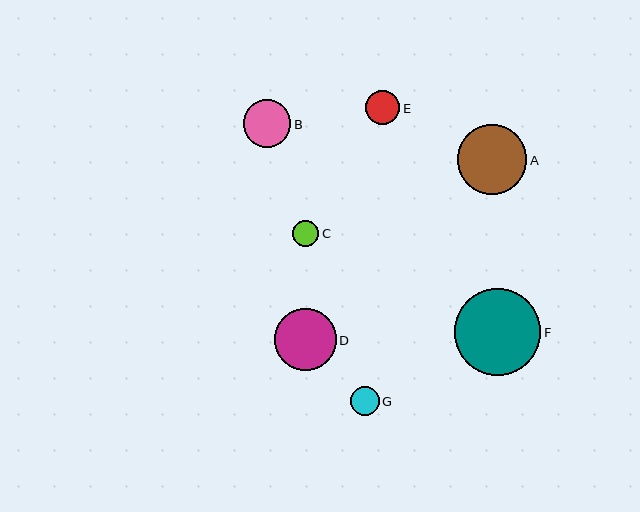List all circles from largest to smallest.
From largest to smallest: F, A, D, B, E, G, C.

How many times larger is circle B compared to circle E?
Circle B is approximately 1.4 times the size of circle E.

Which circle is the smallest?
Circle C is the smallest with a size of approximately 26 pixels.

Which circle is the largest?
Circle F is the largest with a size of approximately 87 pixels.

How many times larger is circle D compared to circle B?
Circle D is approximately 1.3 times the size of circle B.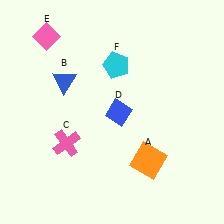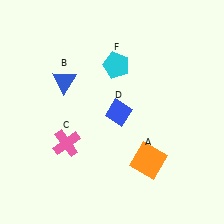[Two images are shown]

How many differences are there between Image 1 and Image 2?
There is 1 difference between the two images.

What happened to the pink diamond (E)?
The pink diamond (E) was removed in Image 2. It was in the top-left area of Image 1.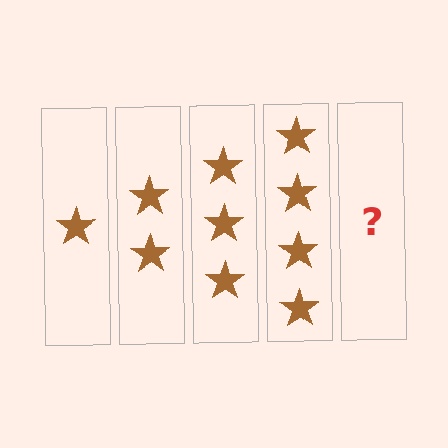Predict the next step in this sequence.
The next step is 5 stars.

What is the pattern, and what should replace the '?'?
The pattern is that each step adds one more star. The '?' should be 5 stars.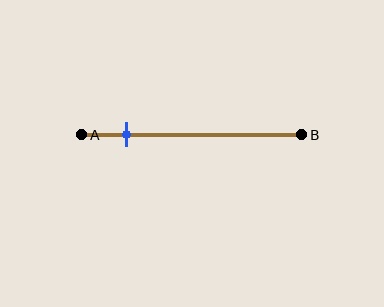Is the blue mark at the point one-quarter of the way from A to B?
No, the mark is at about 20% from A, not at the 25% one-quarter point.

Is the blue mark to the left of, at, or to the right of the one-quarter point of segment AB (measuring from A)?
The blue mark is to the left of the one-quarter point of segment AB.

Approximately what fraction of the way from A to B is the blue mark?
The blue mark is approximately 20% of the way from A to B.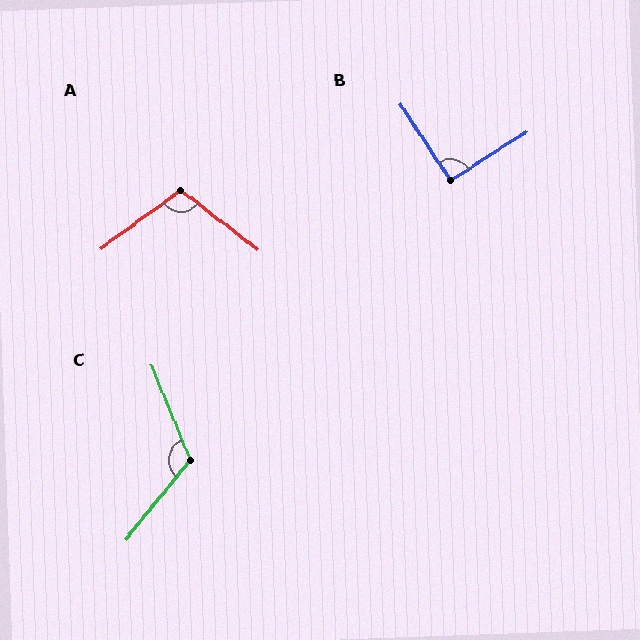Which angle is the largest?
C, at approximately 119 degrees.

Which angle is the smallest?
B, at approximately 91 degrees.